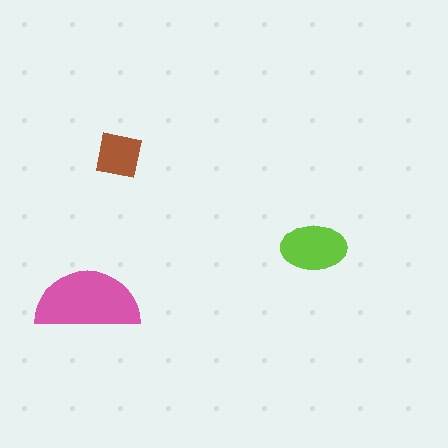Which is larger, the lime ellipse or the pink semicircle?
The pink semicircle.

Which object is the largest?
The pink semicircle.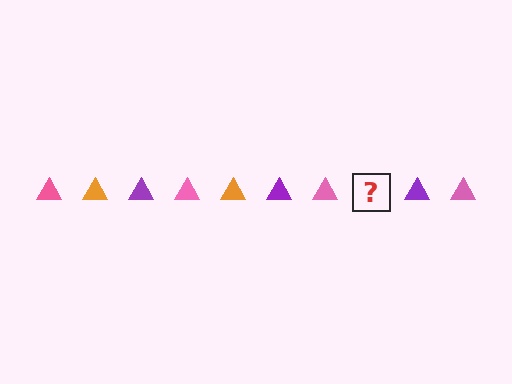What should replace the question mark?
The question mark should be replaced with an orange triangle.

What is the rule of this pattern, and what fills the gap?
The rule is that the pattern cycles through pink, orange, purple triangles. The gap should be filled with an orange triangle.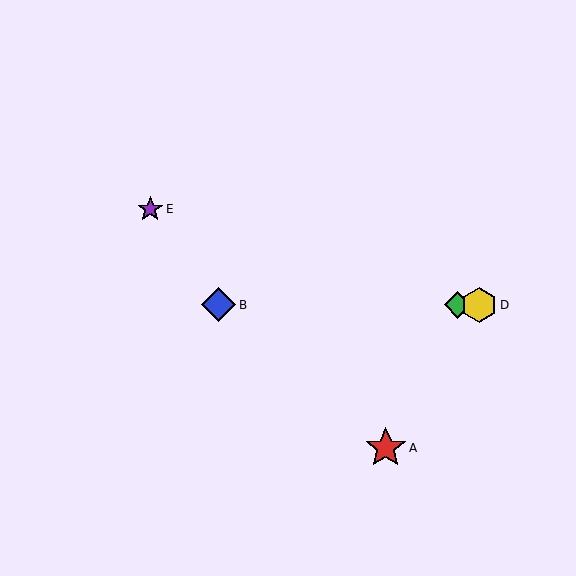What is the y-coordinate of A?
Object A is at y≈448.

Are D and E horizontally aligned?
No, D is at y≈305 and E is at y≈209.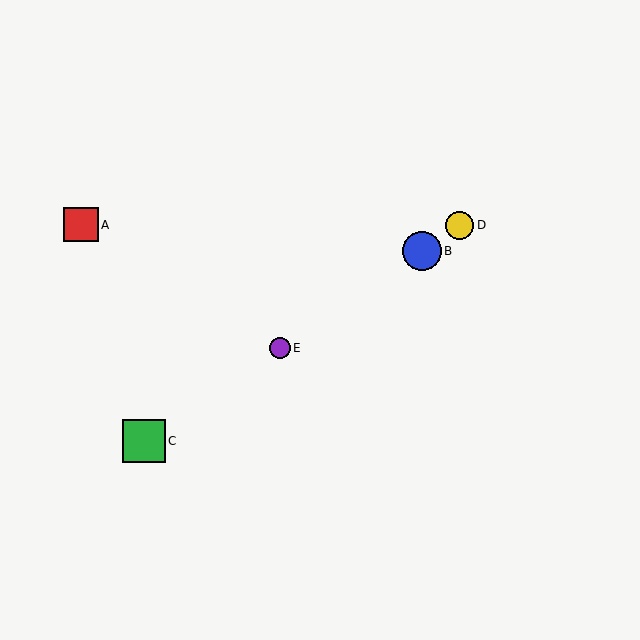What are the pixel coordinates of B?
Object B is at (422, 251).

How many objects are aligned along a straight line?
4 objects (B, C, D, E) are aligned along a straight line.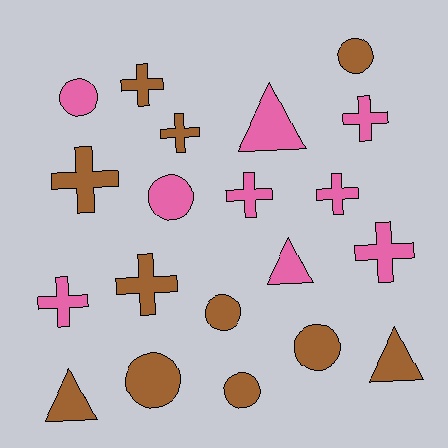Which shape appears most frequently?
Cross, with 9 objects.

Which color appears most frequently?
Brown, with 11 objects.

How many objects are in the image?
There are 20 objects.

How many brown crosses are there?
There are 4 brown crosses.